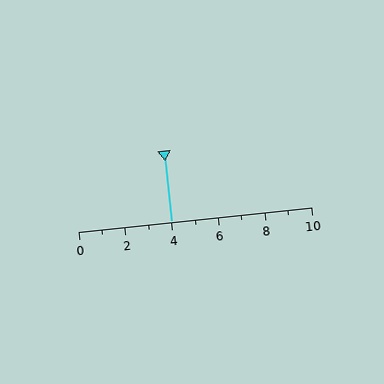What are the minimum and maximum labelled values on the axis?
The axis runs from 0 to 10.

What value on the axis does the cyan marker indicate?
The marker indicates approximately 4.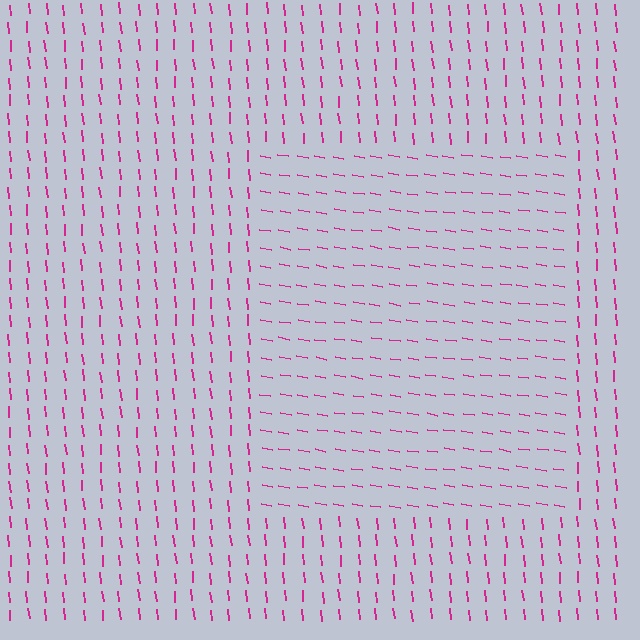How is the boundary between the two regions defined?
The boundary is defined purely by a change in line orientation (approximately 75 degrees difference). All lines are the same color and thickness.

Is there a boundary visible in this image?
Yes, there is a texture boundary formed by a change in line orientation.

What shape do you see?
I see a rectangle.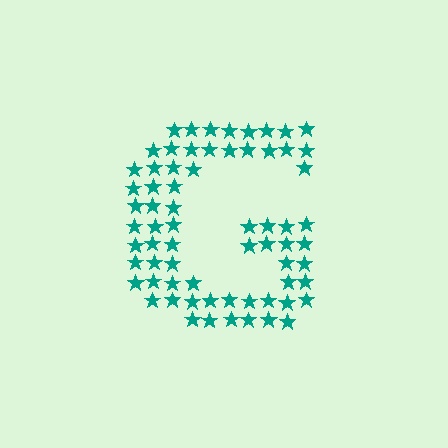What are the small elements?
The small elements are stars.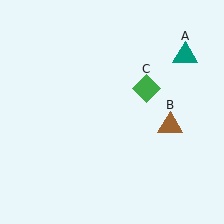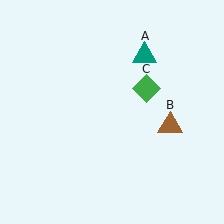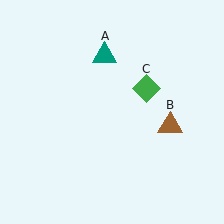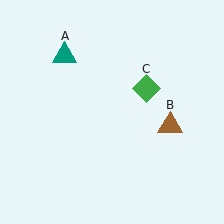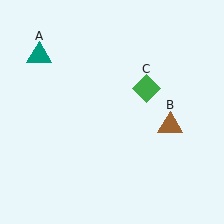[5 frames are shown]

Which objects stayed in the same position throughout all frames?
Brown triangle (object B) and green diamond (object C) remained stationary.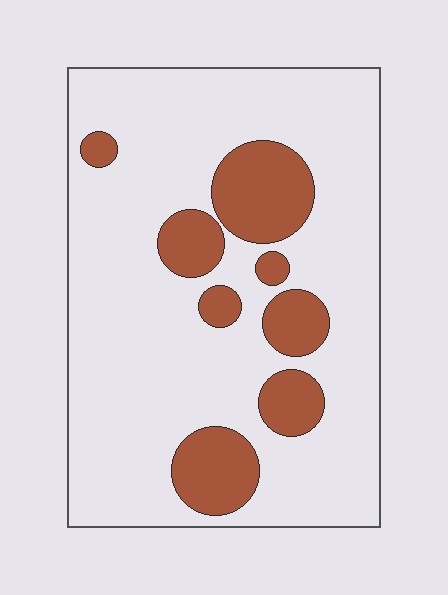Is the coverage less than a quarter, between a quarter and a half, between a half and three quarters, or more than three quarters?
Less than a quarter.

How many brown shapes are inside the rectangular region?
8.